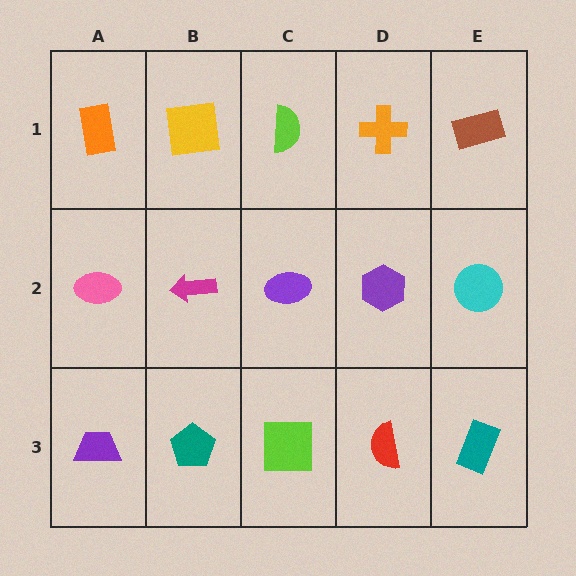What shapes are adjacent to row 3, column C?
A purple ellipse (row 2, column C), a teal pentagon (row 3, column B), a red semicircle (row 3, column D).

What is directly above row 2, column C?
A lime semicircle.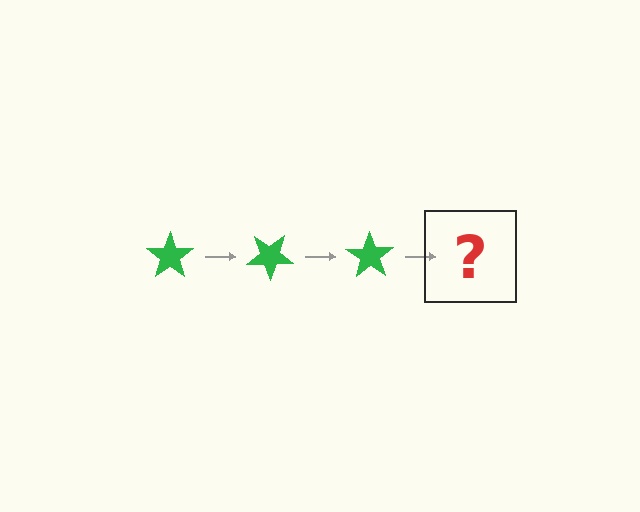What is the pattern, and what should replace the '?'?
The pattern is that the star rotates 35 degrees each step. The '?' should be a green star rotated 105 degrees.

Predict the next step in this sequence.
The next step is a green star rotated 105 degrees.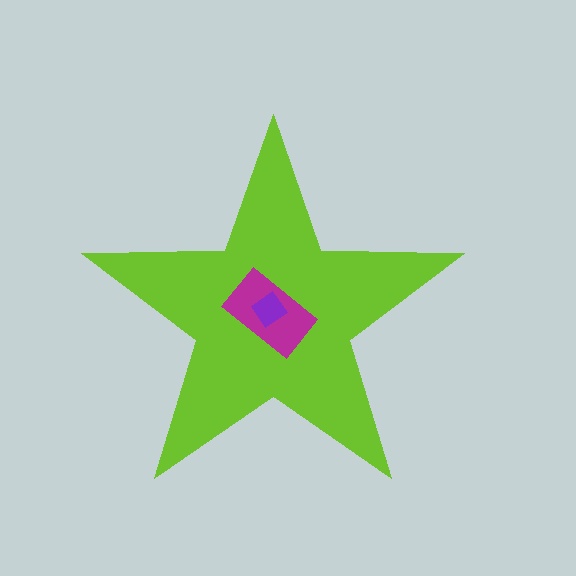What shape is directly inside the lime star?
The magenta rectangle.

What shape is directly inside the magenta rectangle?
The purple diamond.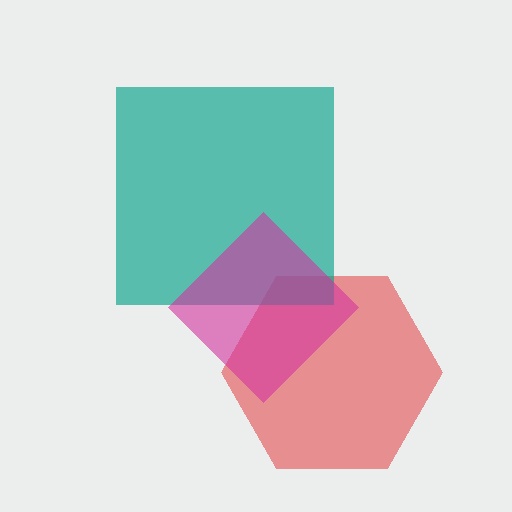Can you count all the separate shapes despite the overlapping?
Yes, there are 3 separate shapes.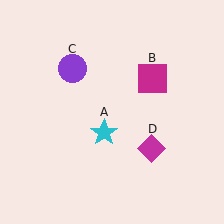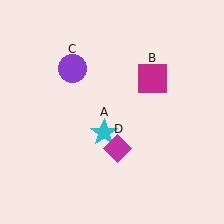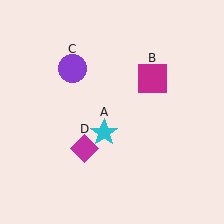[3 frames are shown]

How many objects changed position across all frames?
1 object changed position: magenta diamond (object D).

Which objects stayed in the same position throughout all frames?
Cyan star (object A) and magenta square (object B) and purple circle (object C) remained stationary.